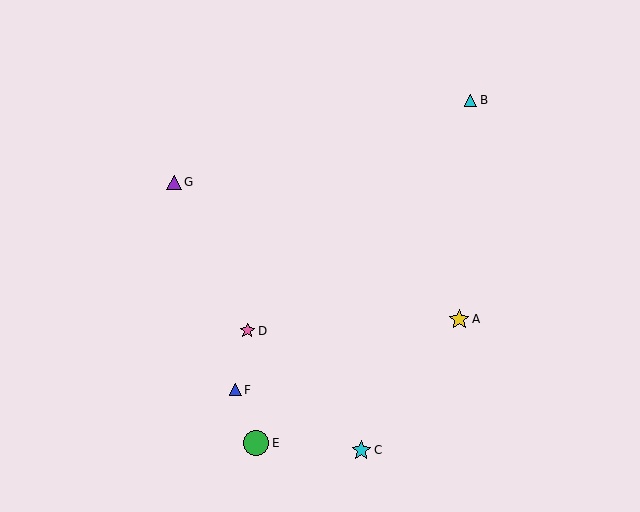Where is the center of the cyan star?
The center of the cyan star is at (361, 450).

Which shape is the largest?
The green circle (labeled E) is the largest.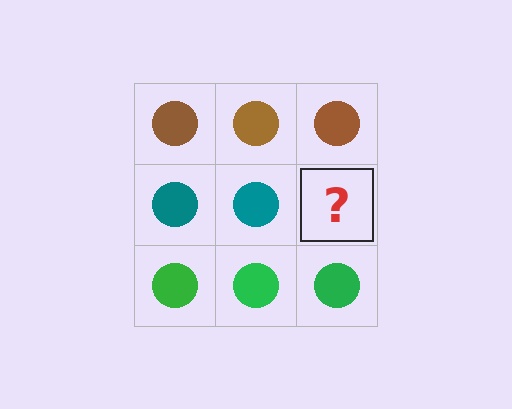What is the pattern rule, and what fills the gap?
The rule is that each row has a consistent color. The gap should be filled with a teal circle.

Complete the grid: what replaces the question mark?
The question mark should be replaced with a teal circle.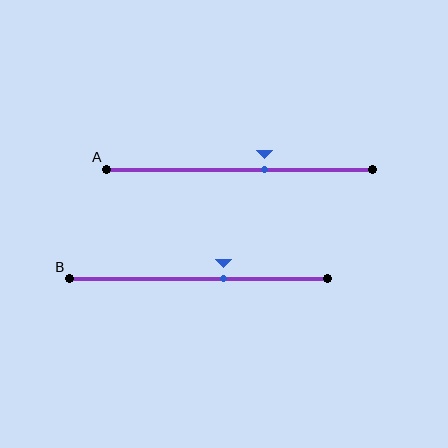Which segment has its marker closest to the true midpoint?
Segment A has its marker closest to the true midpoint.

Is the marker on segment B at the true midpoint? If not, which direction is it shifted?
No, the marker on segment B is shifted to the right by about 10% of the segment length.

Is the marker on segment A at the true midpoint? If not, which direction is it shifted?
No, the marker on segment A is shifted to the right by about 9% of the segment length.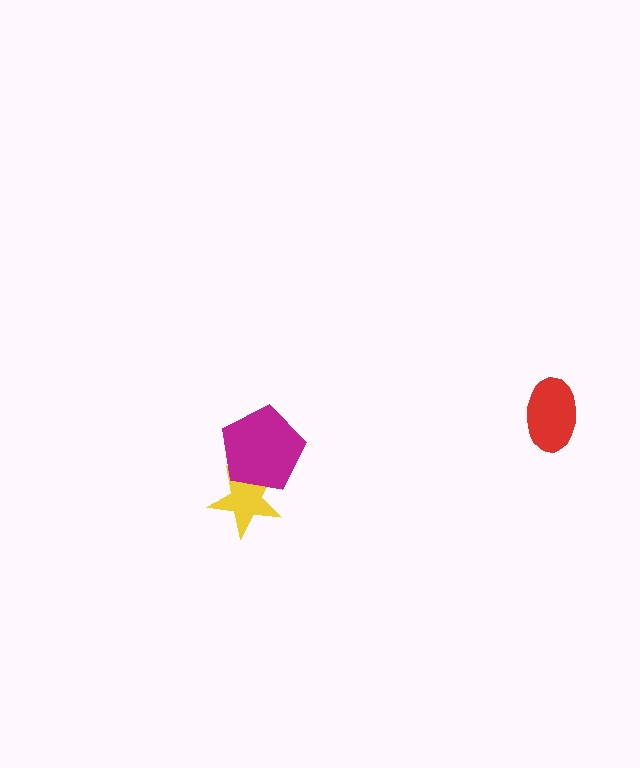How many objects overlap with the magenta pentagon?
1 object overlaps with the magenta pentagon.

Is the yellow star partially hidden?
Yes, it is partially covered by another shape.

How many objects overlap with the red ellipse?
0 objects overlap with the red ellipse.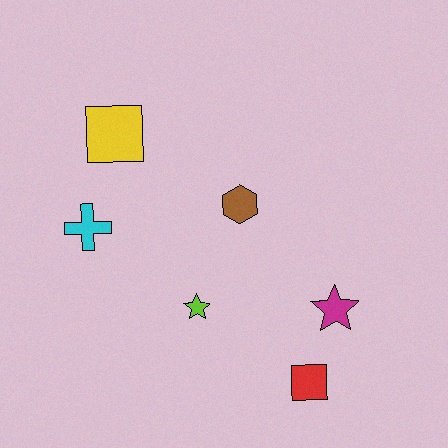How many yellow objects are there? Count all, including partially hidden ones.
There is 1 yellow object.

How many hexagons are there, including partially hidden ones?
There is 1 hexagon.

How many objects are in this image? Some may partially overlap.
There are 6 objects.